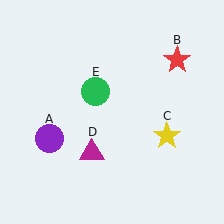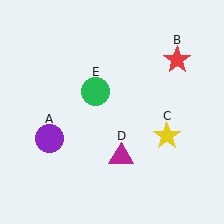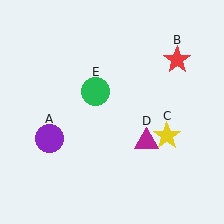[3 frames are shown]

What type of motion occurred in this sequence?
The magenta triangle (object D) rotated counterclockwise around the center of the scene.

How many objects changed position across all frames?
1 object changed position: magenta triangle (object D).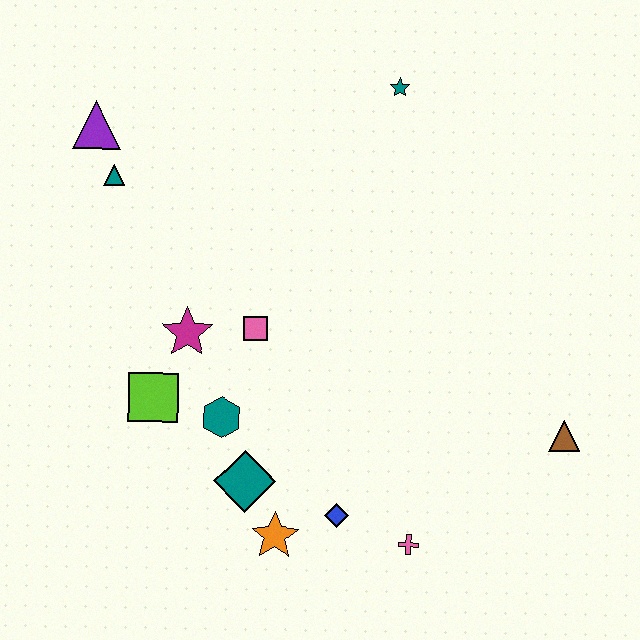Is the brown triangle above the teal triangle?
No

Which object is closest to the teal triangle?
The purple triangle is closest to the teal triangle.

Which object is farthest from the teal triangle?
The brown triangle is farthest from the teal triangle.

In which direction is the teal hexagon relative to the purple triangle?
The teal hexagon is below the purple triangle.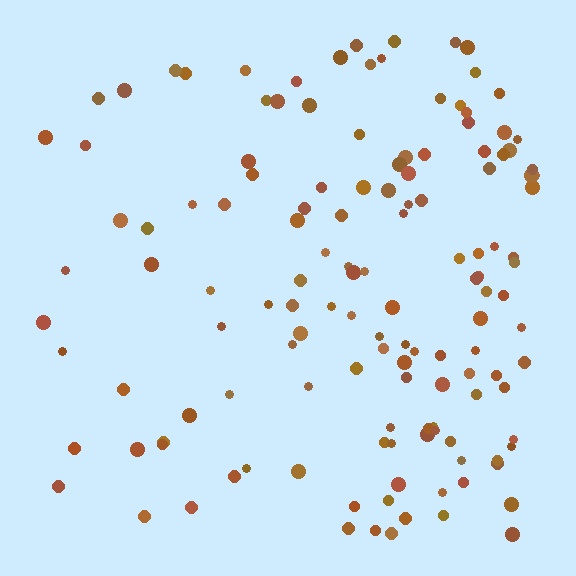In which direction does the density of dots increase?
From left to right, with the right side densest.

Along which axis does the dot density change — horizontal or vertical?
Horizontal.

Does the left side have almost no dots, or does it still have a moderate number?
Still a moderate number, just noticeably fewer than the right.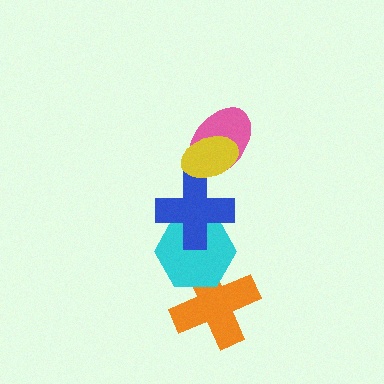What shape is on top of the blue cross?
The pink ellipse is on top of the blue cross.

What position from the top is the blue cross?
The blue cross is 3rd from the top.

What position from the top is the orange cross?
The orange cross is 5th from the top.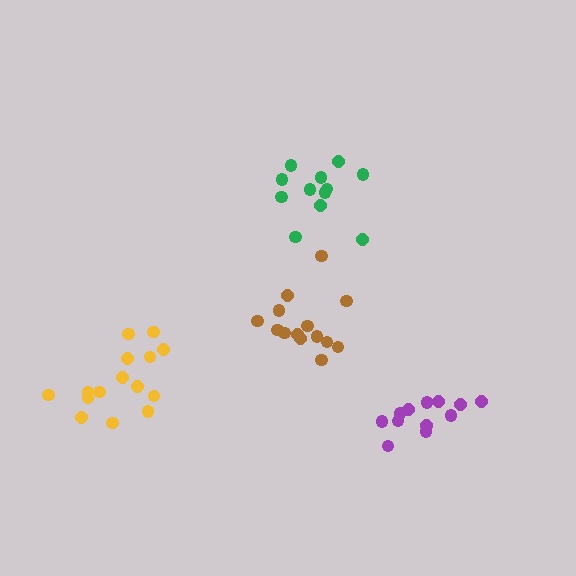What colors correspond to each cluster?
The clusters are colored: purple, yellow, green, brown.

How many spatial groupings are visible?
There are 4 spatial groupings.